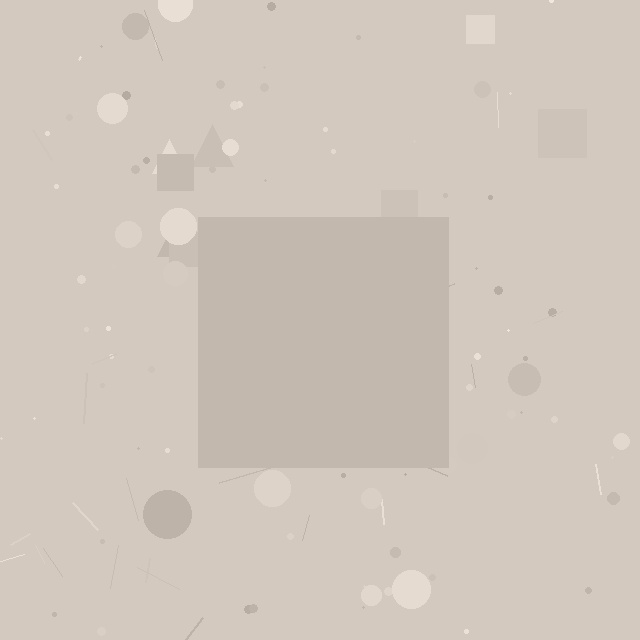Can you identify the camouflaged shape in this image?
The camouflaged shape is a square.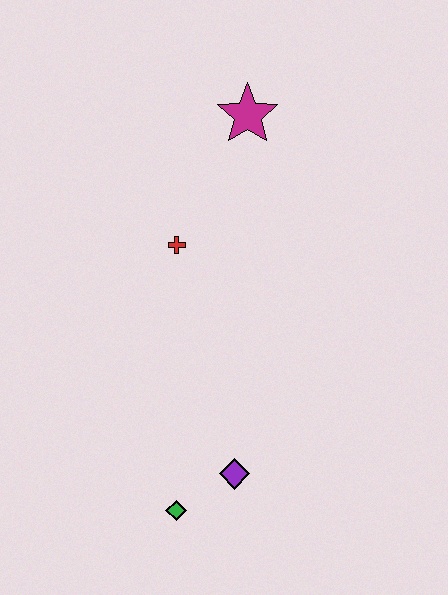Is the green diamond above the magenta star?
No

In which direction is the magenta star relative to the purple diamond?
The magenta star is above the purple diamond.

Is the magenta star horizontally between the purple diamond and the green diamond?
No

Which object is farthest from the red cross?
The green diamond is farthest from the red cross.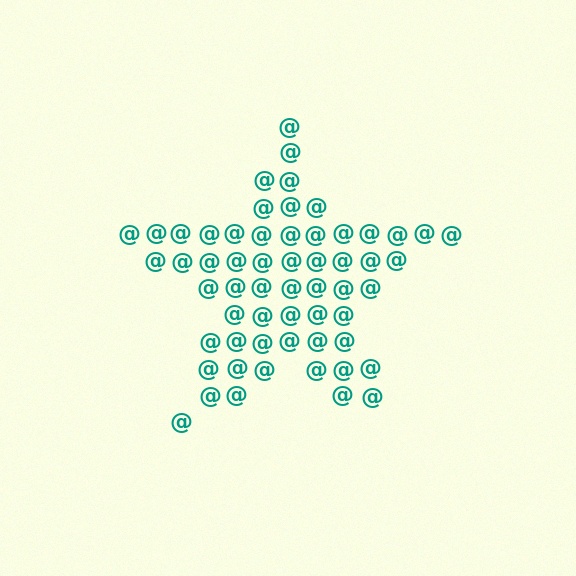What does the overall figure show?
The overall figure shows a star.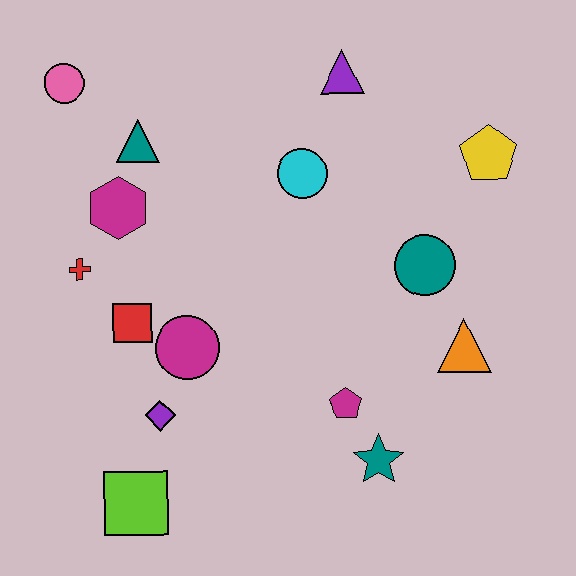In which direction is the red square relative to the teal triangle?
The red square is below the teal triangle.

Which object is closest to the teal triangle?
The magenta hexagon is closest to the teal triangle.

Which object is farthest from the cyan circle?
The lime square is farthest from the cyan circle.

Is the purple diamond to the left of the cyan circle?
Yes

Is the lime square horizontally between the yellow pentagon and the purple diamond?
No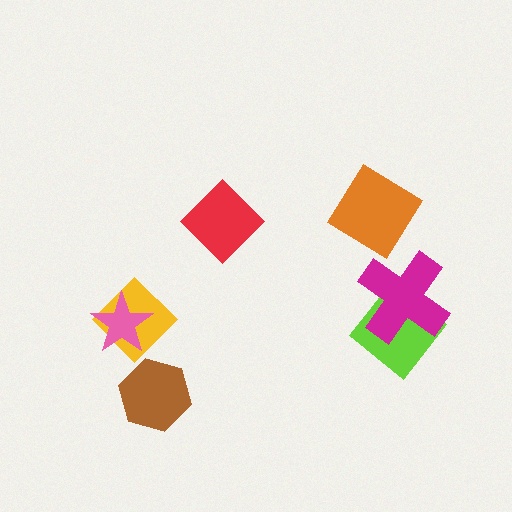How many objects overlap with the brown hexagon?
0 objects overlap with the brown hexagon.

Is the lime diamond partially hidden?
Yes, it is partially covered by another shape.